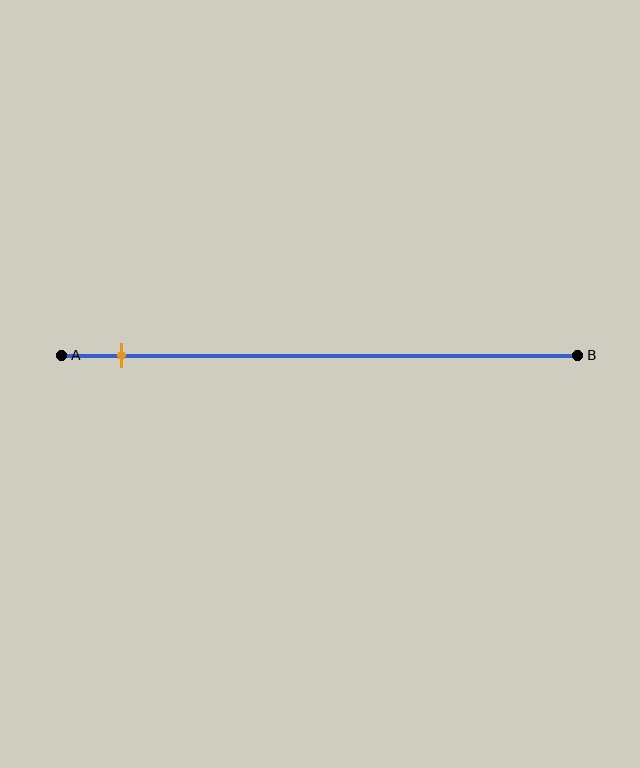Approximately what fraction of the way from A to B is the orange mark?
The orange mark is approximately 10% of the way from A to B.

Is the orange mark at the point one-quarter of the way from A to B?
No, the mark is at about 10% from A, not at the 25% one-quarter point.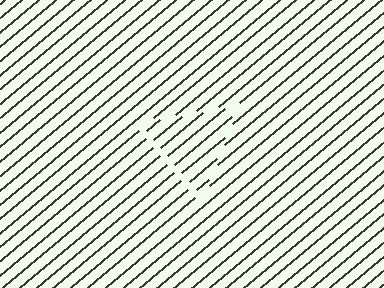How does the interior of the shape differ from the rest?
The interior of the shape contains the same grating, shifted by half a period — the contour is defined by the phase discontinuity where line-ends from the inner and outer gratings abut.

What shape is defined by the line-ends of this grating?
An illusory triangle. The interior of the shape contains the same grating, shifted by half a period — the contour is defined by the phase discontinuity where line-ends from the inner and outer gratings abut.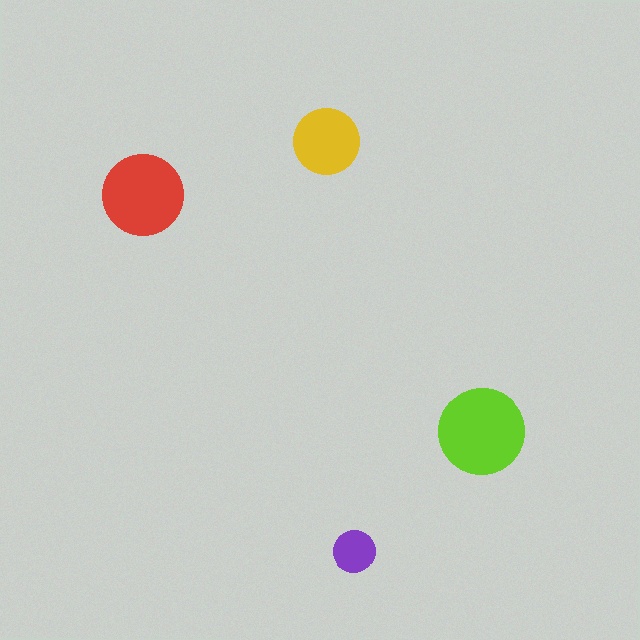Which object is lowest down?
The purple circle is bottommost.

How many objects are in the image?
There are 4 objects in the image.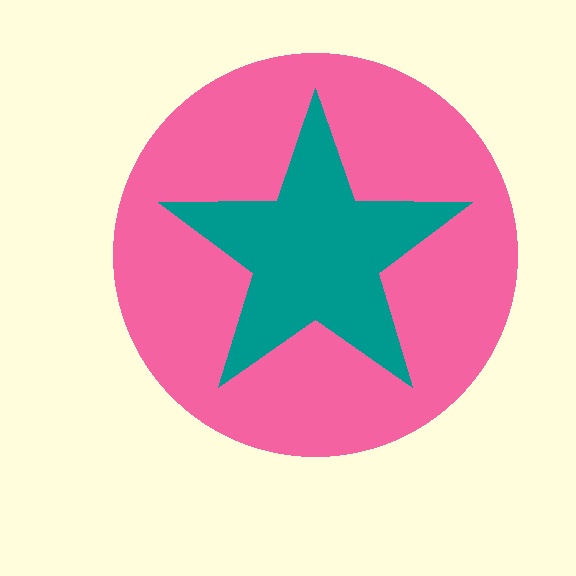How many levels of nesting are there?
2.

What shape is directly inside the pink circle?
The teal star.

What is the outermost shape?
The pink circle.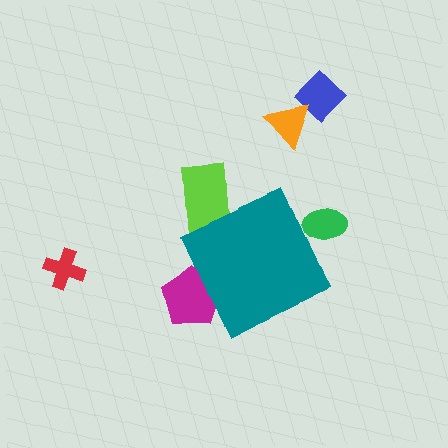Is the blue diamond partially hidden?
No, the blue diamond is fully visible.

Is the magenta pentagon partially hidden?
Yes, the magenta pentagon is partially hidden behind the teal diamond.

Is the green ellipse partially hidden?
Yes, the green ellipse is partially hidden behind the teal diamond.